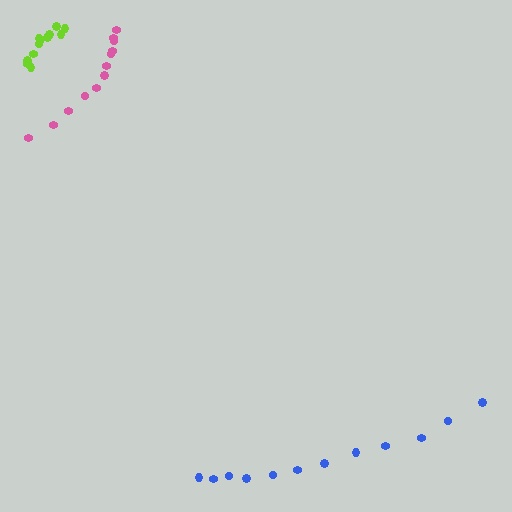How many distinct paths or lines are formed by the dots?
There are 3 distinct paths.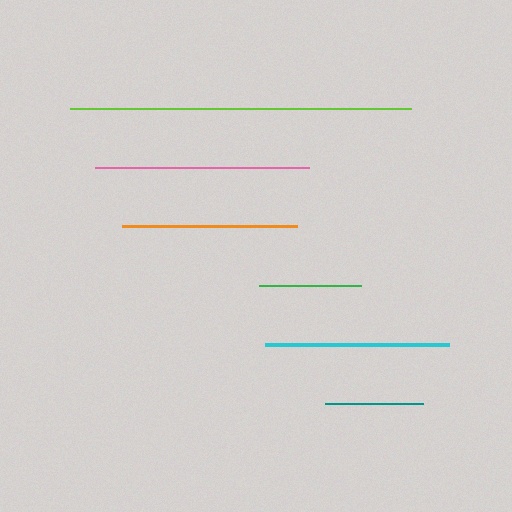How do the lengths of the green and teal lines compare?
The green and teal lines are approximately the same length.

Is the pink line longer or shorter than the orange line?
The pink line is longer than the orange line.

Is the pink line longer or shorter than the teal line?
The pink line is longer than the teal line.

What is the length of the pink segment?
The pink segment is approximately 214 pixels long.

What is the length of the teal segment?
The teal segment is approximately 98 pixels long.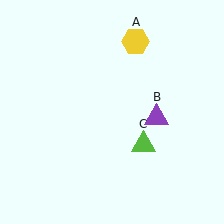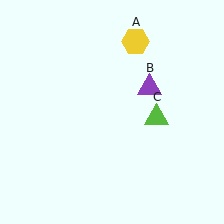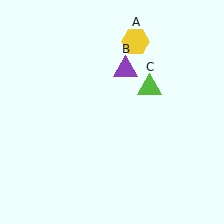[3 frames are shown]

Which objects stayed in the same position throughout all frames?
Yellow hexagon (object A) remained stationary.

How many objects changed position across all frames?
2 objects changed position: purple triangle (object B), lime triangle (object C).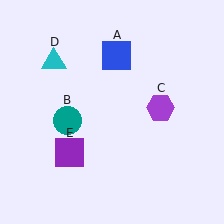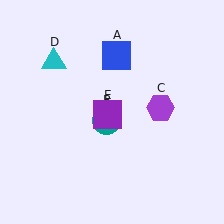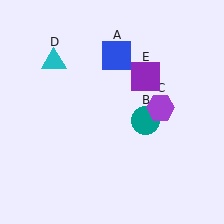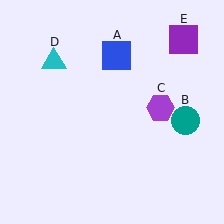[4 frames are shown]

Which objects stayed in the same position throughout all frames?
Blue square (object A) and purple hexagon (object C) and cyan triangle (object D) remained stationary.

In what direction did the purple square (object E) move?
The purple square (object E) moved up and to the right.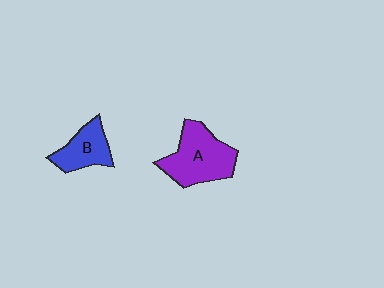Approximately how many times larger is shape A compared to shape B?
Approximately 1.6 times.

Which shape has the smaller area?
Shape B (blue).